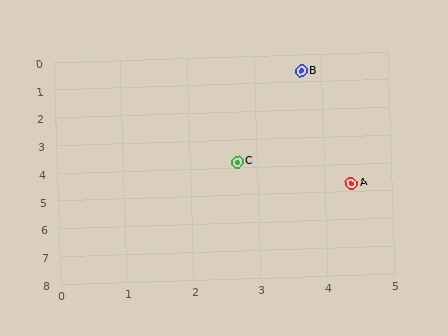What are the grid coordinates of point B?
Point B is at approximately (3.7, 0.6).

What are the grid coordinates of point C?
Point C is at approximately (2.7, 3.8).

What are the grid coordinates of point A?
Point A is at approximately (4.4, 4.7).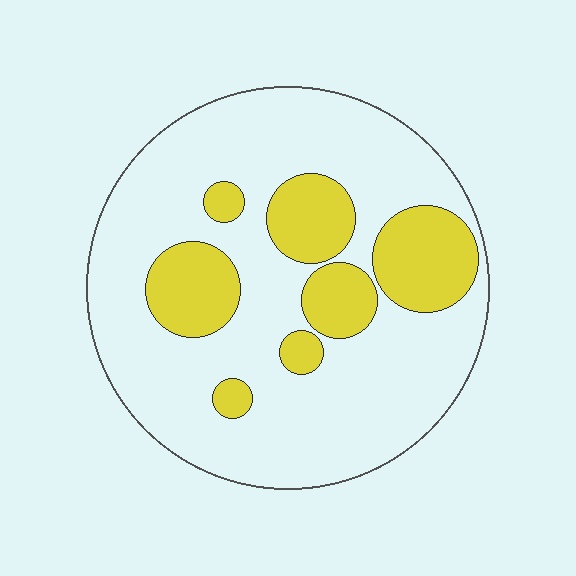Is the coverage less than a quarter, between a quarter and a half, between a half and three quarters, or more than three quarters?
Less than a quarter.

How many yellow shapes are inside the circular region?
7.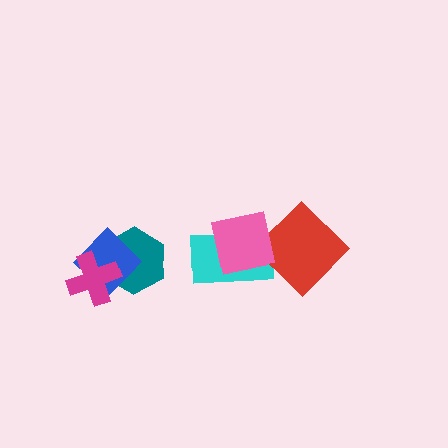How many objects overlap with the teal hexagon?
2 objects overlap with the teal hexagon.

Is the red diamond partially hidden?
Yes, it is partially covered by another shape.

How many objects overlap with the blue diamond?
2 objects overlap with the blue diamond.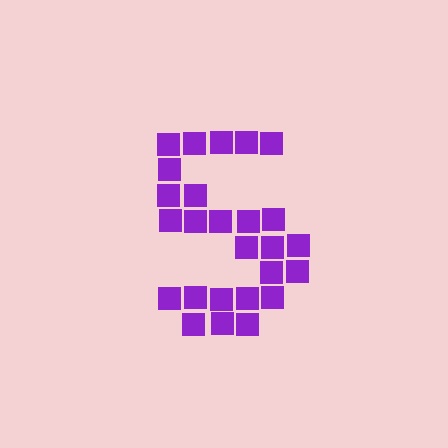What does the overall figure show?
The overall figure shows the letter S.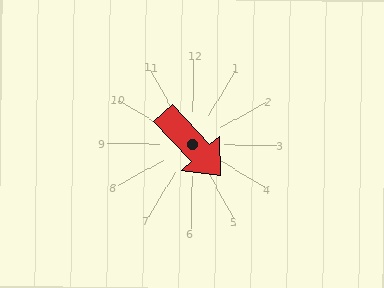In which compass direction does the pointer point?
Southeast.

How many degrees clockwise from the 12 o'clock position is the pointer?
Approximately 137 degrees.